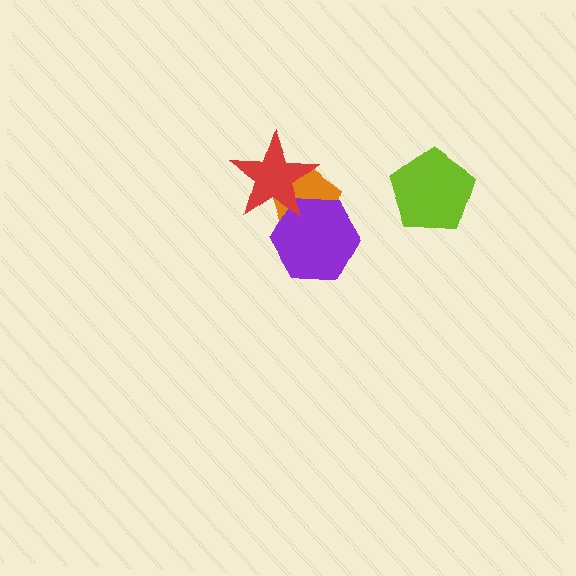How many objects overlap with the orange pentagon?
2 objects overlap with the orange pentagon.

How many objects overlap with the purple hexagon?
2 objects overlap with the purple hexagon.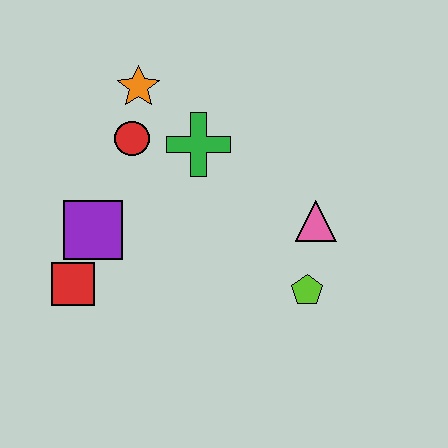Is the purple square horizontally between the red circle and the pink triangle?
No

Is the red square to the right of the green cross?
No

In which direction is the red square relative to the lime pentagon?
The red square is to the left of the lime pentagon.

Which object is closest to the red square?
The purple square is closest to the red square.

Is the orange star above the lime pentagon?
Yes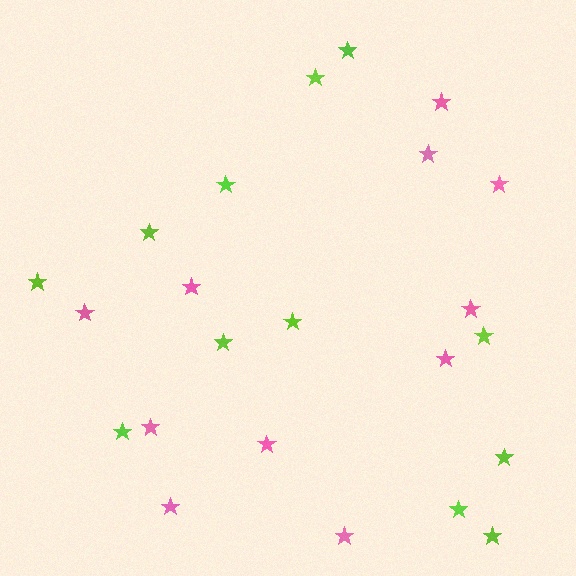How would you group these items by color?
There are 2 groups: one group of pink stars (11) and one group of lime stars (12).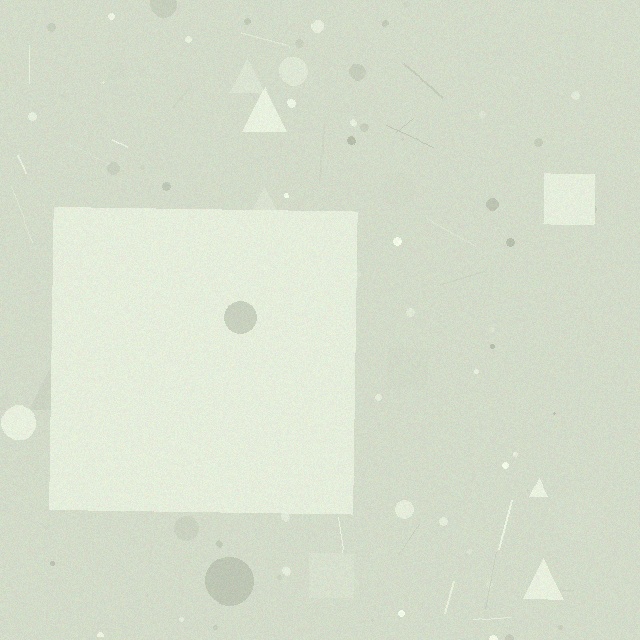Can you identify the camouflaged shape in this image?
The camouflaged shape is a square.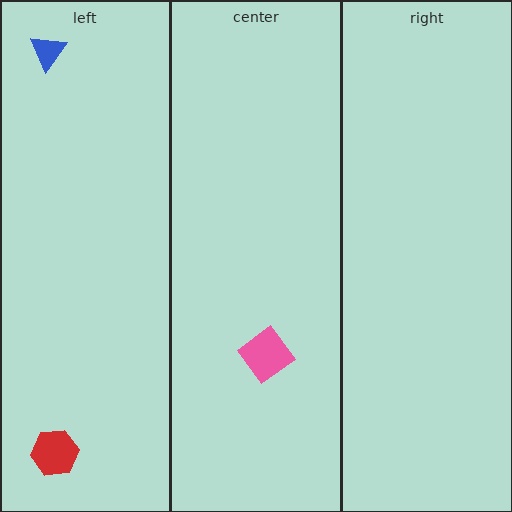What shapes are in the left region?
The blue triangle, the red hexagon.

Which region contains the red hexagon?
The left region.